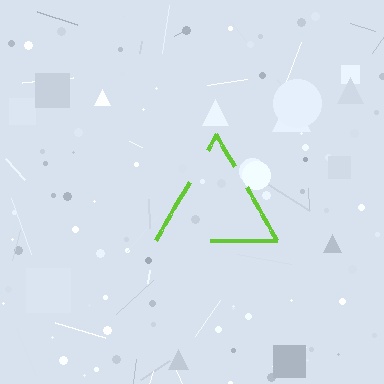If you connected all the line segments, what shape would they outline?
They would outline a triangle.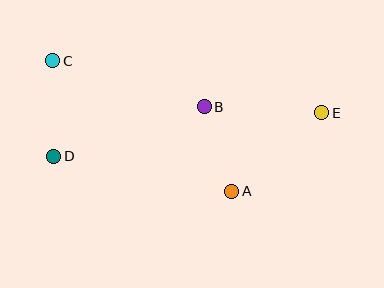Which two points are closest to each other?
Points A and B are closest to each other.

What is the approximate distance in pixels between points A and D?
The distance between A and D is approximately 182 pixels.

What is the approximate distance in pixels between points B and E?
The distance between B and E is approximately 117 pixels.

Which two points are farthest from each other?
Points C and E are farthest from each other.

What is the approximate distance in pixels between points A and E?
The distance between A and E is approximately 119 pixels.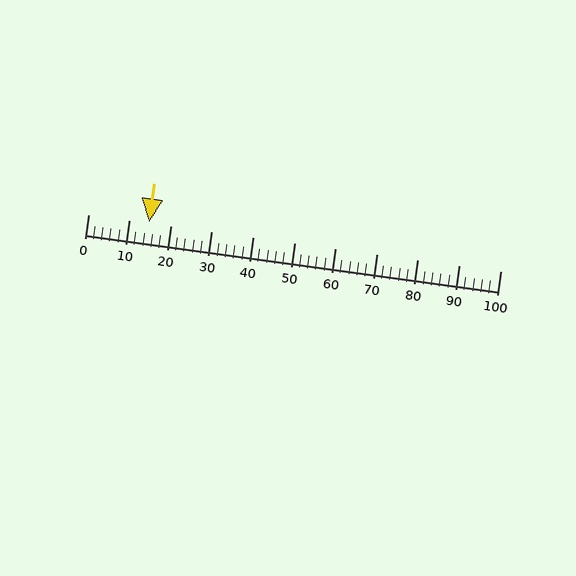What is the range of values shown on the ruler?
The ruler shows values from 0 to 100.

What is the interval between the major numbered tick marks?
The major tick marks are spaced 10 units apart.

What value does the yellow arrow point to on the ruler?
The yellow arrow points to approximately 15.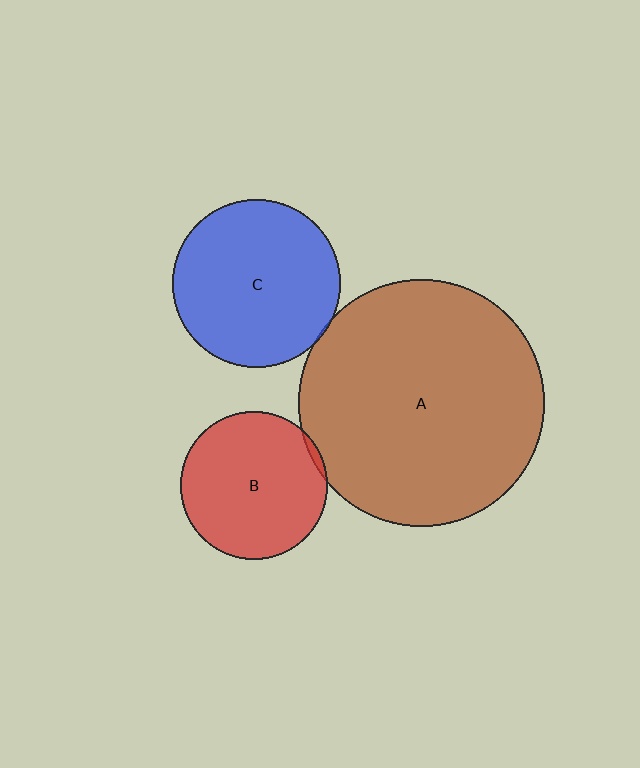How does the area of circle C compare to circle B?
Approximately 1.3 times.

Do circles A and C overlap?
Yes.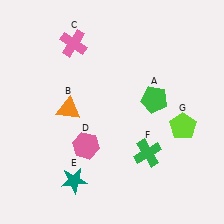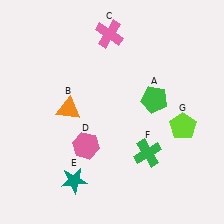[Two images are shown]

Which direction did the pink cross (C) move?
The pink cross (C) moved right.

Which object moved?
The pink cross (C) moved right.